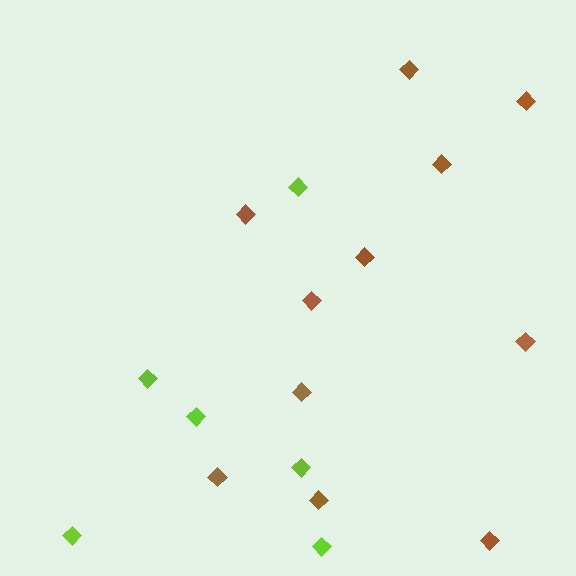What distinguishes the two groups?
There are 2 groups: one group of brown diamonds (11) and one group of lime diamonds (6).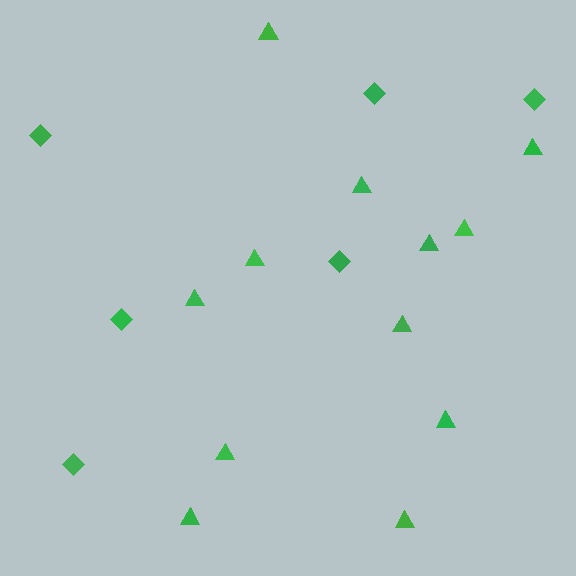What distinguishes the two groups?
There are 2 groups: one group of diamonds (6) and one group of triangles (12).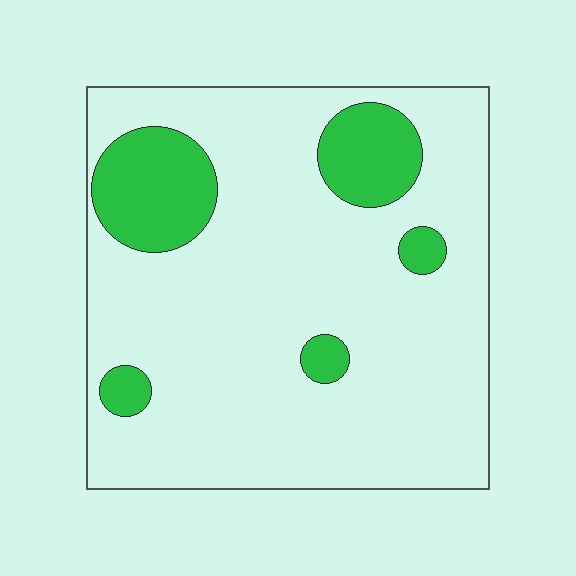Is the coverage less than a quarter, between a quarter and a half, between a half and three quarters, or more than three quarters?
Less than a quarter.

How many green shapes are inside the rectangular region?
5.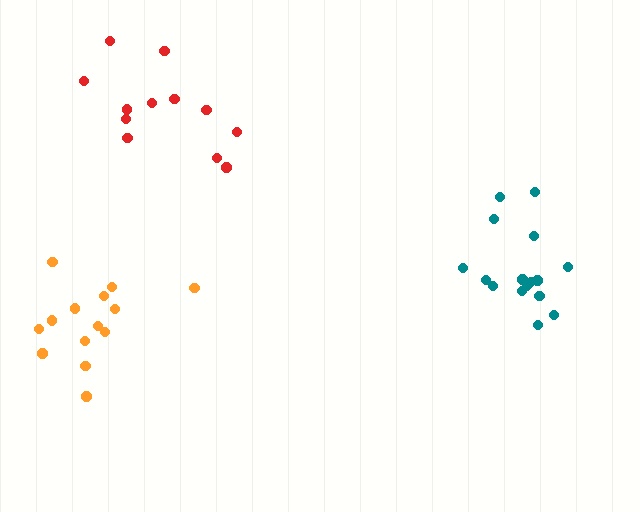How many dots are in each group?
Group 1: 16 dots, Group 2: 14 dots, Group 3: 12 dots (42 total).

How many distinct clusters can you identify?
There are 3 distinct clusters.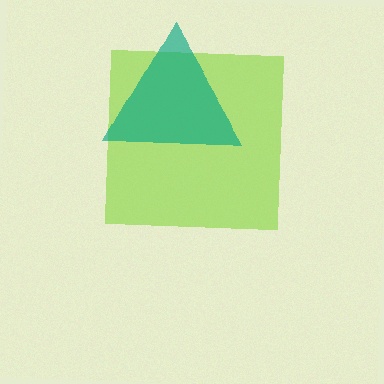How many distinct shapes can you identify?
There are 2 distinct shapes: a lime square, a teal triangle.